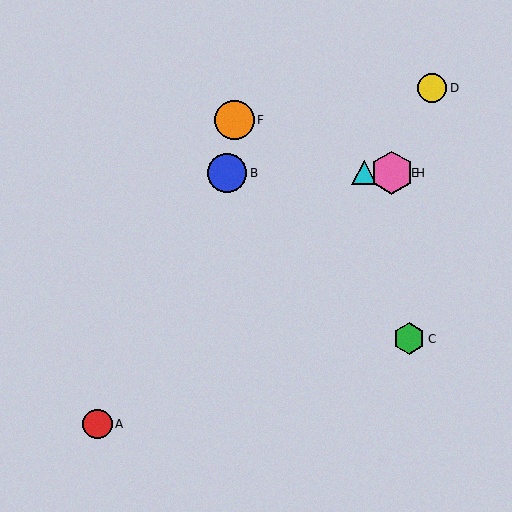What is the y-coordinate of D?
Object D is at y≈88.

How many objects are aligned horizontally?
4 objects (B, E, G, H) are aligned horizontally.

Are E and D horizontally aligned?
No, E is at y≈173 and D is at y≈88.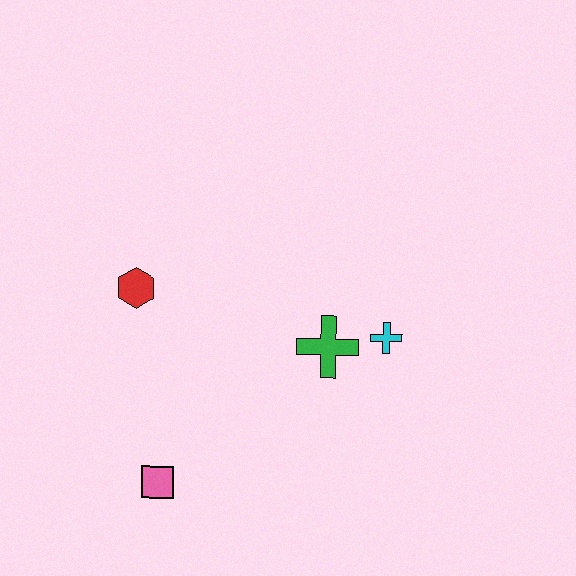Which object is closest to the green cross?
The cyan cross is closest to the green cross.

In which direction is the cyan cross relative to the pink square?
The cyan cross is to the right of the pink square.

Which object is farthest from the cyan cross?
The pink square is farthest from the cyan cross.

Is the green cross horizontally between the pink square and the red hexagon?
No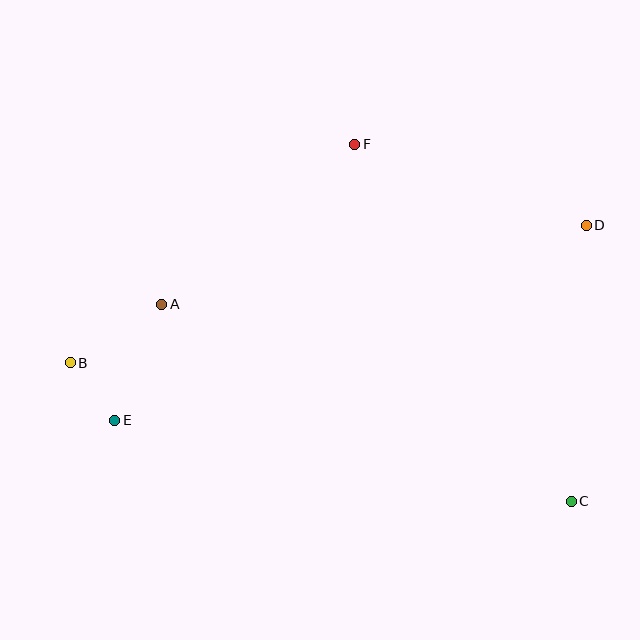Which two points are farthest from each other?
Points B and D are farthest from each other.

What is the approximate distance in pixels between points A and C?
The distance between A and C is approximately 454 pixels.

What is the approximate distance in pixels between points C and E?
The distance between C and E is approximately 463 pixels.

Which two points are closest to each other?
Points B and E are closest to each other.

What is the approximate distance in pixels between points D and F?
The distance between D and F is approximately 245 pixels.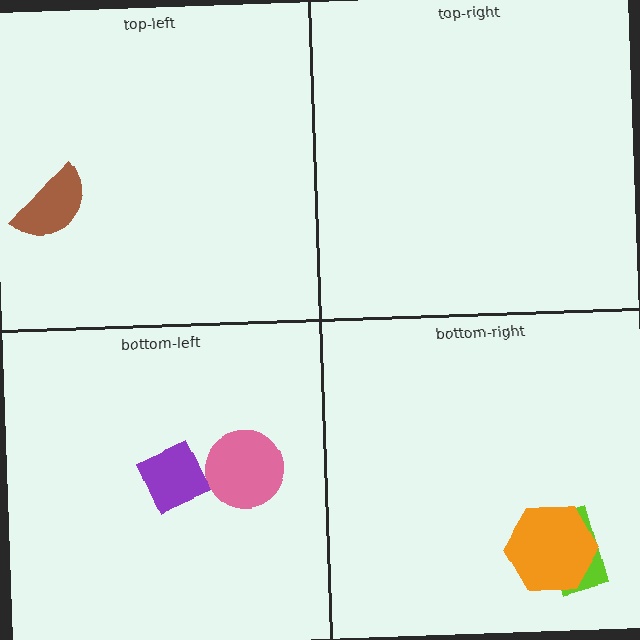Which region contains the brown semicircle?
The top-left region.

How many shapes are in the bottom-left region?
2.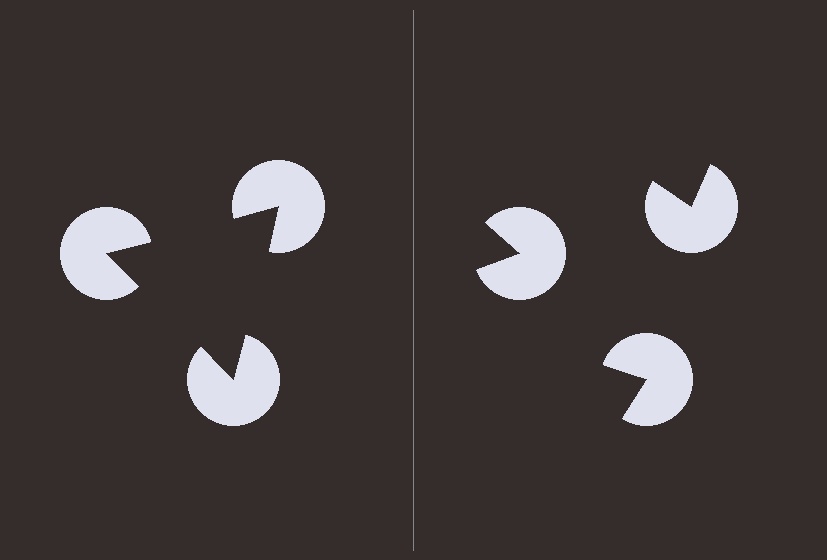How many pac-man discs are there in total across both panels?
6 — 3 on each side.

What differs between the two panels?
The pac-man discs are positioned identically on both sides; only the wedge orientations differ. On the left they align to a triangle; on the right they are misaligned.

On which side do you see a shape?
An illusory triangle appears on the left side. On the right side the wedge cuts are rotated, so no coherent shape forms.